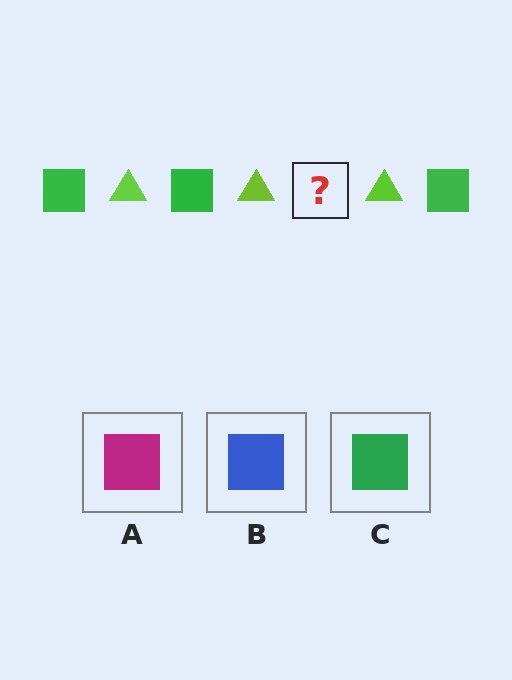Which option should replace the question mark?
Option C.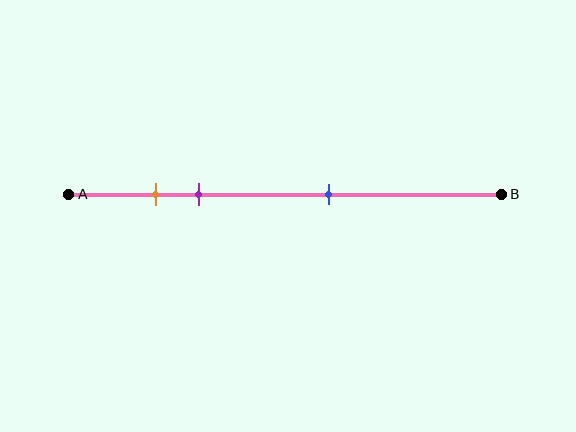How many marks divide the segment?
There are 3 marks dividing the segment.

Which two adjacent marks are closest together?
The orange and purple marks are the closest adjacent pair.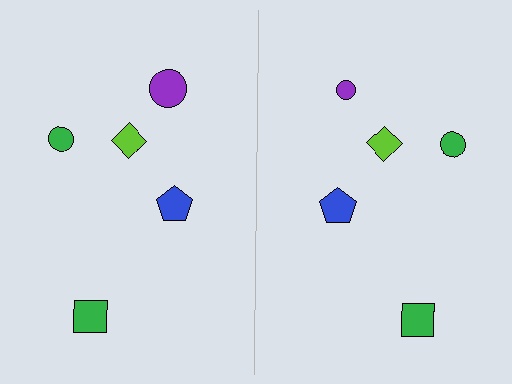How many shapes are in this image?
There are 10 shapes in this image.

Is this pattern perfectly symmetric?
No, the pattern is not perfectly symmetric. The purple circle on the right side has a different size than its mirror counterpart.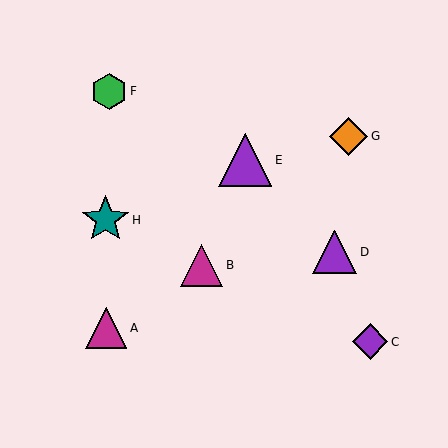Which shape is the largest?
The purple triangle (labeled E) is the largest.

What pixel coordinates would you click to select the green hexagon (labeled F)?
Click at (109, 91) to select the green hexagon F.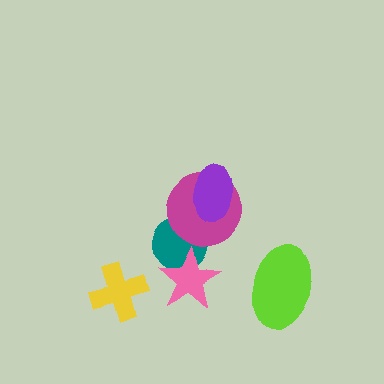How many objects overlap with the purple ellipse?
1 object overlaps with the purple ellipse.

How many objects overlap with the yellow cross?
0 objects overlap with the yellow cross.